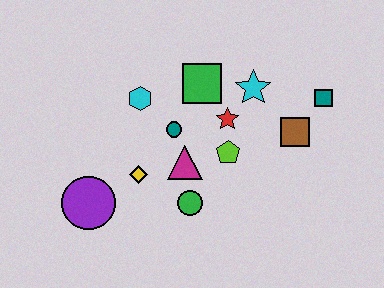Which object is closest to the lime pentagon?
The red star is closest to the lime pentagon.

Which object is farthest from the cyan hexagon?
The teal square is farthest from the cyan hexagon.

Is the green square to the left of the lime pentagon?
Yes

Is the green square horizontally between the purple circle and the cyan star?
Yes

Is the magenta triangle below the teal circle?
Yes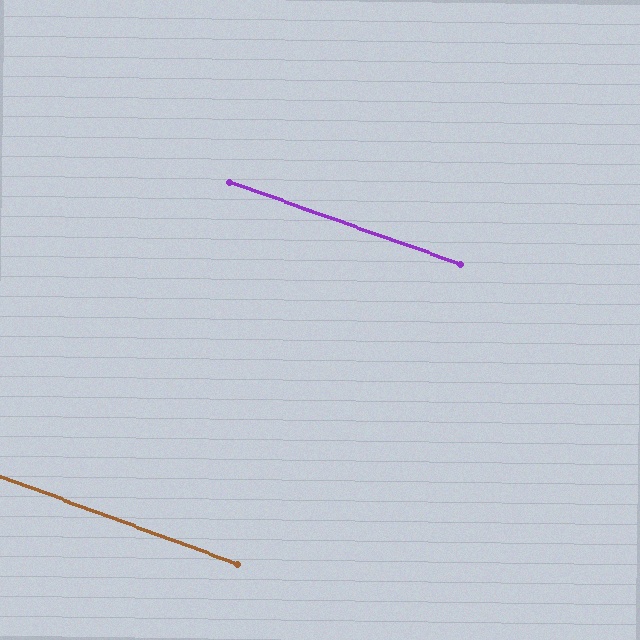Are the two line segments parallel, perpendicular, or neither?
Parallel — their directions differ by only 0.6°.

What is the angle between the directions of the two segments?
Approximately 1 degree.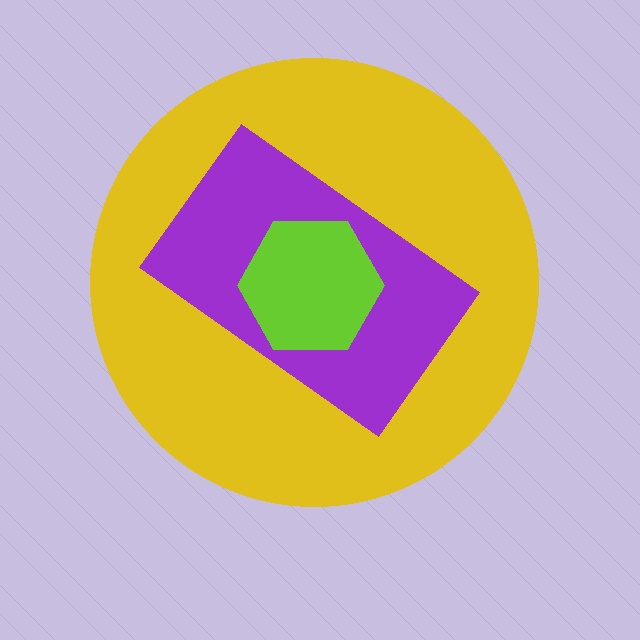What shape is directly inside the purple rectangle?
The lime hexagon.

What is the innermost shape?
The lime hexagon.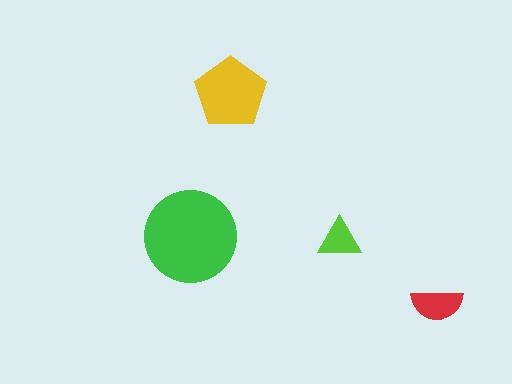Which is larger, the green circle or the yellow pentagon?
The green circle.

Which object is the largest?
The green circle.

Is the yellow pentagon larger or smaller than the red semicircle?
Larger.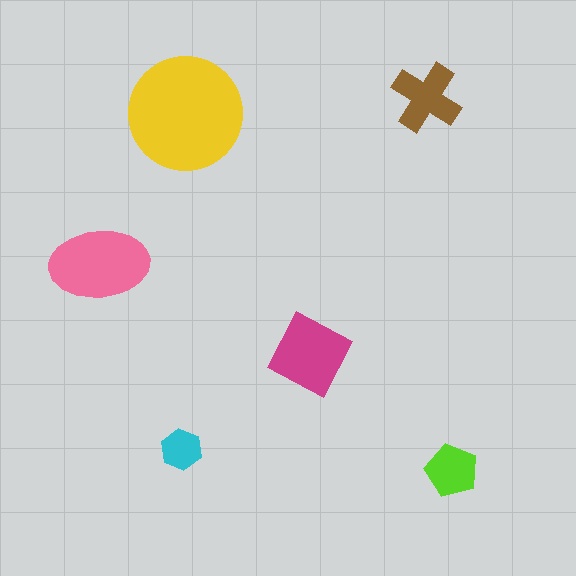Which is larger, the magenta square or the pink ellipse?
The pink ellipse.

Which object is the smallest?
The cyan hexagon.